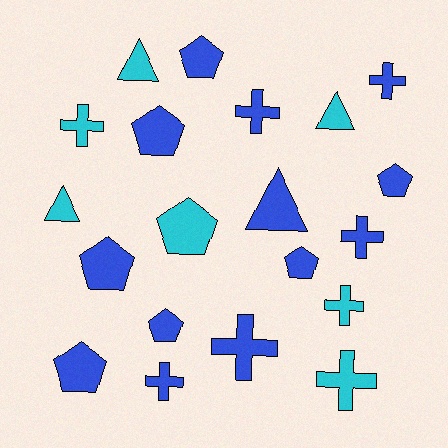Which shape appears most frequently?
Pentagon, with 8 objects.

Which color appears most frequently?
Blue, with 13 objects.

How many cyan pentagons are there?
There is 1 cyan pentagon.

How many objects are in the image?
There are 20 objects.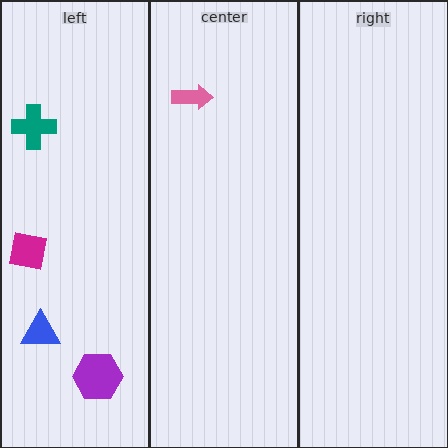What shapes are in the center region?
The pink arrow.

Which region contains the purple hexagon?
The left region.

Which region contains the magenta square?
The left region.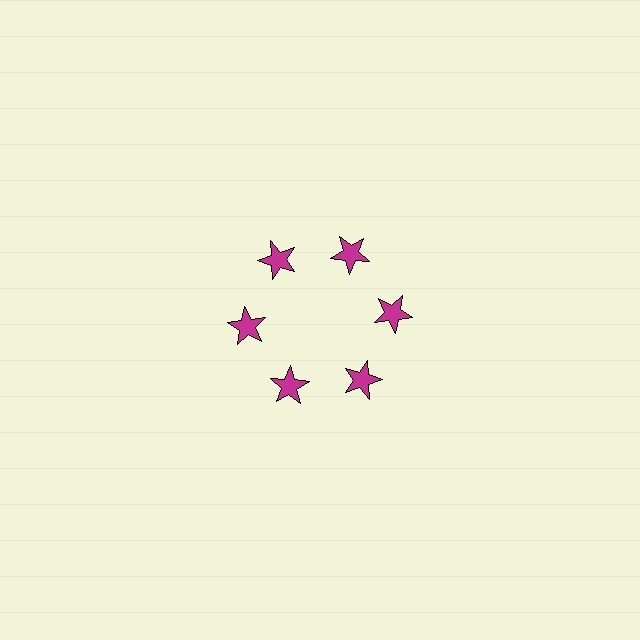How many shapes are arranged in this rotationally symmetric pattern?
There are 6 shapes, arranged in 6 groups of 1.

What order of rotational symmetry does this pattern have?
This pattern has 6-fold rotational symmetry.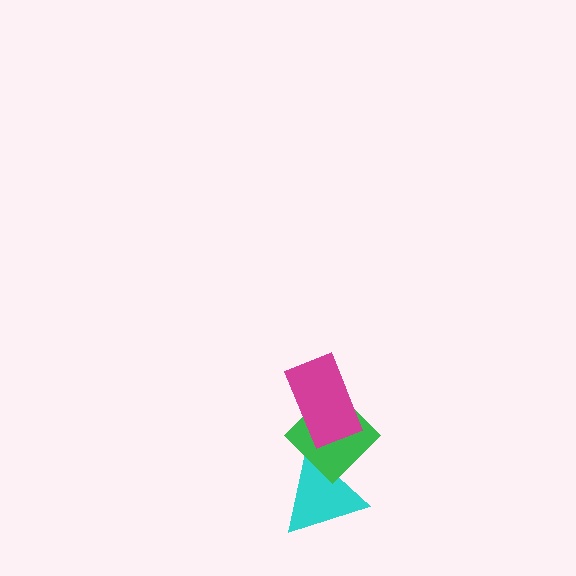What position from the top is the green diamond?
The green diamond is 2nd from the top.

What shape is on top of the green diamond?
The magenta rectangle is on top of the green diamond.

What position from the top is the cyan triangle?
The cyan triangle is 3rd from the top.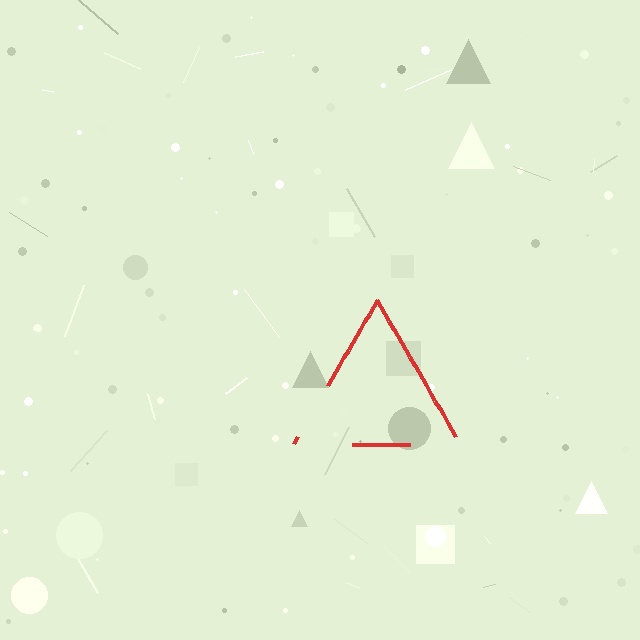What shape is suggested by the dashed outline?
The dashed outline suggests a triangle.